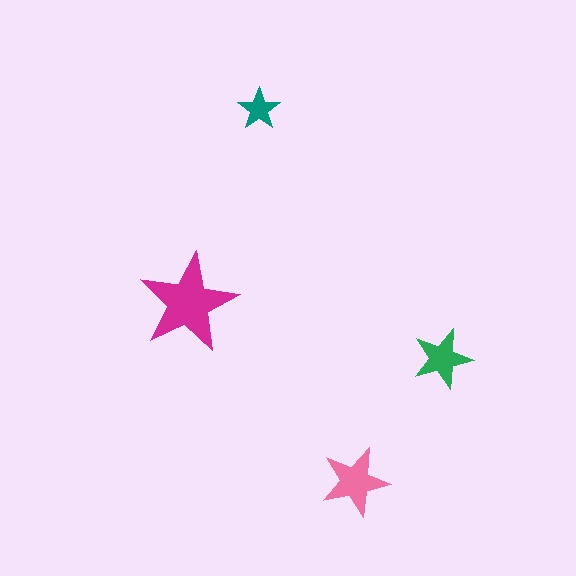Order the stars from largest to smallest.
the magenta one, the pink one, the green one, the teal one.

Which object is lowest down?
The pink star is bottommost.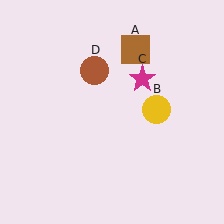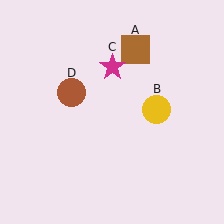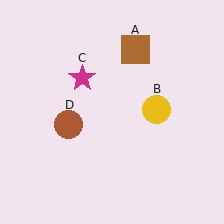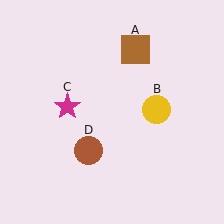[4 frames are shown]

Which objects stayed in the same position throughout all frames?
Brown square (object A) and yellow circle (object B) remained stationary.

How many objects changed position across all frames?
2 objects changed position: magenta star (object C), brown circle (object D).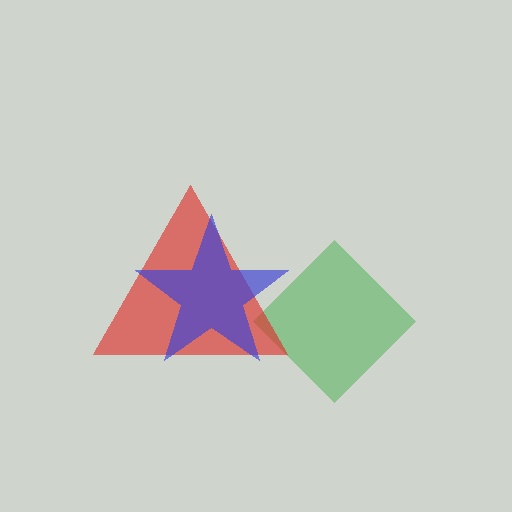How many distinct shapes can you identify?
There are 3 distinct shapes: a green diamond, a red triangle, a blue star.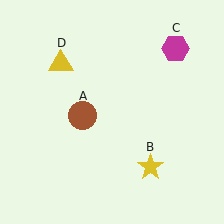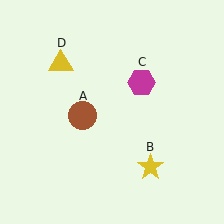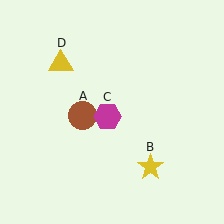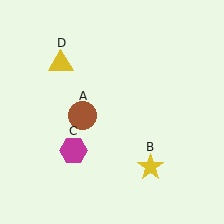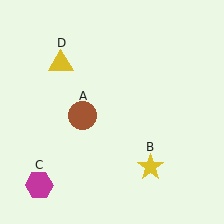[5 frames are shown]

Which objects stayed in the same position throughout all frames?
Brown circle (object A) and yellow star (object B) and yellow triangle (object D) remained stationary.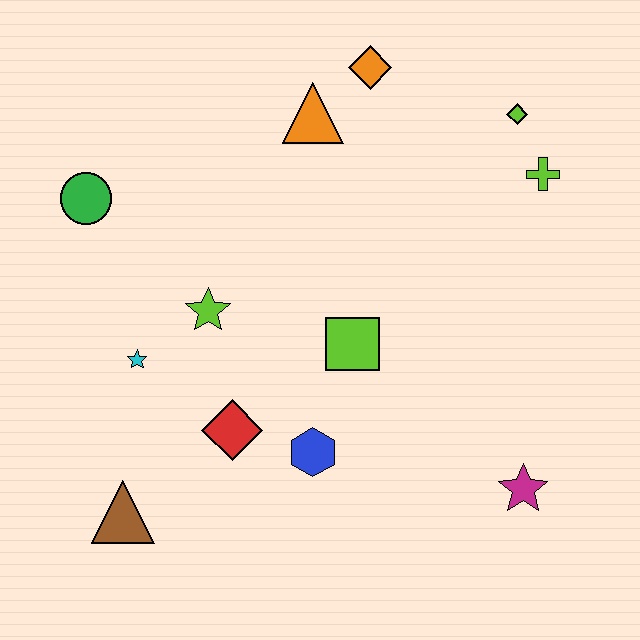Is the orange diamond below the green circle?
No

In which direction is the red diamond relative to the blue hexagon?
The red diamond is to the left of the blue hexagon.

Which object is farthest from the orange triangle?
The brown triangle is farthest from the orange triangle.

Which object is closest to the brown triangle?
The red diamond is closest to the brown triangle.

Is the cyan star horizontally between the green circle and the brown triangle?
No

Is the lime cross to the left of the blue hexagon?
No